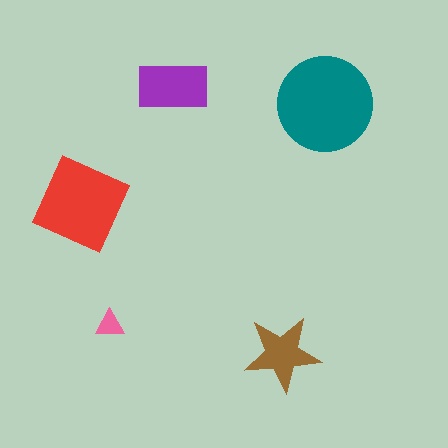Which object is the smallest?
The pink triangle.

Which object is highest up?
The purple rectangle is topmost.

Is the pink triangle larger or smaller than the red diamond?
Smaller.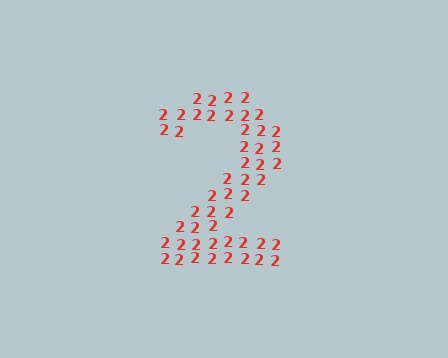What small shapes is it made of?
It is made of small digit 2's.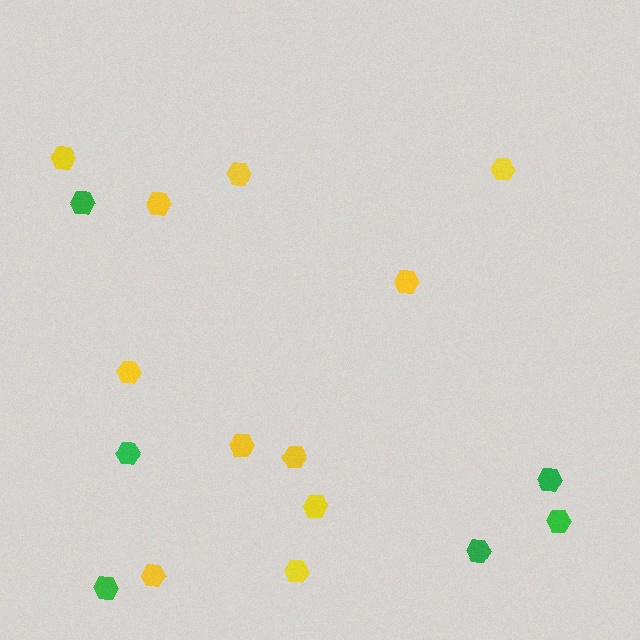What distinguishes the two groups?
There are 2 groups: one group of yellow hexagons (11) and one group of green hexagons (6).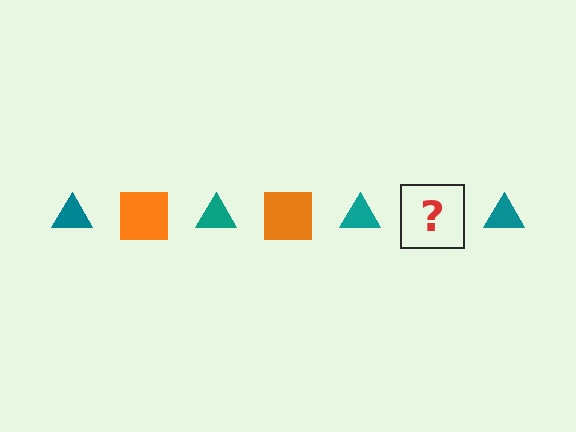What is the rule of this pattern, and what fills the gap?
The rule is that the pattern alternates between teal triangle and orange square. The gap should be filled with an orange square.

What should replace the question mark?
The question mark should be replaced with an orange square.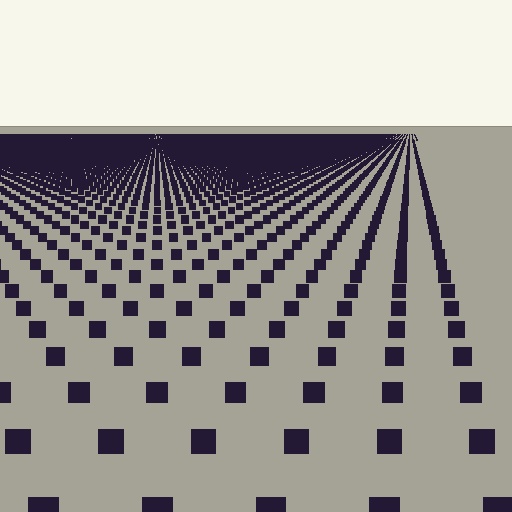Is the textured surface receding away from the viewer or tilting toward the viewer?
The surface is receding away from the viewer. Texture elements get smaller and denser toward the top.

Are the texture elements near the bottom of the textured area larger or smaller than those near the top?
Larger. Near the bottom, elements are closer to the viewer and appear at a bigger on-screen size.